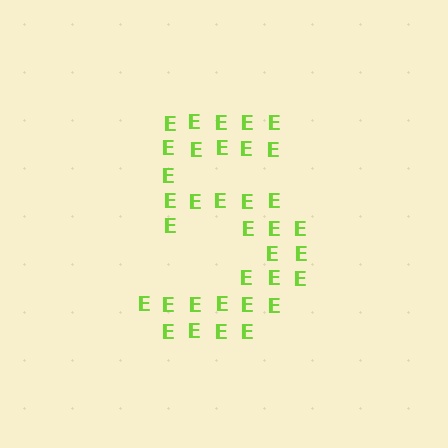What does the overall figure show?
The overall figure shows the digit 5.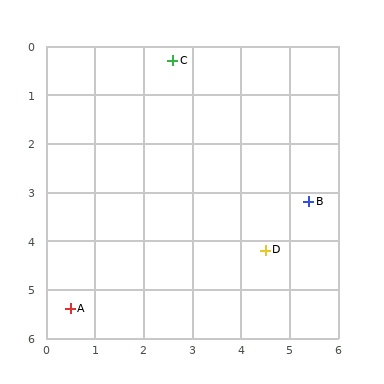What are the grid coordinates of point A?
Point A is at approximately (0.5, 5.4).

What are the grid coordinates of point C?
Point C is at approximately (2.6, 0.3).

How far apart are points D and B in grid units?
Points D and B are about 1.3 grid units apart.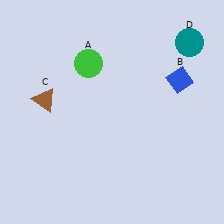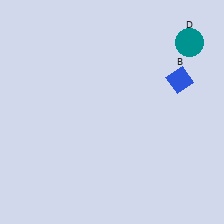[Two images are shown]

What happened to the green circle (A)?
The green circle (A) was removed in Image 2. It was in the top-left area of Image 1.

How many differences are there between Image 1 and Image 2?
There are 2 differences between the two images.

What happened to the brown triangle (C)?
The brown triangle (C) was removed in Image 2. It was in the top-left area of Image 1.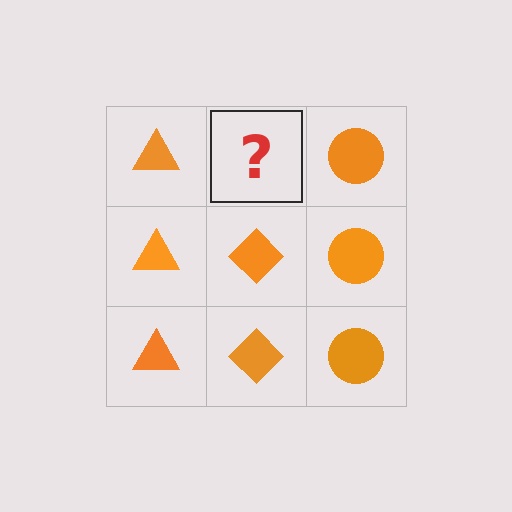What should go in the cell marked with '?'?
The missing cell should contain an orange diamond.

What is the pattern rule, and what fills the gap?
The rule is that each column has a consistent shape. The gap should be filled with an orange diamond.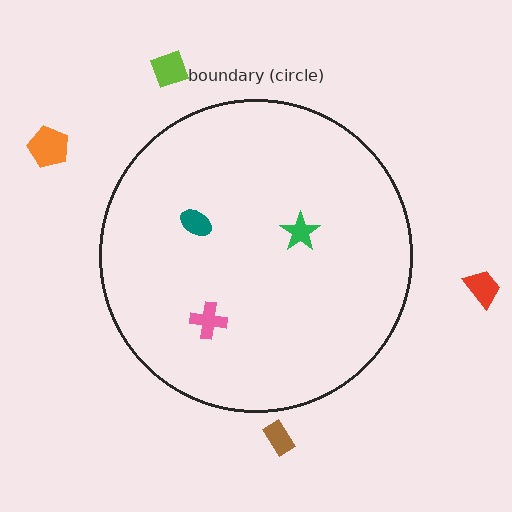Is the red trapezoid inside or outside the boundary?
Outside.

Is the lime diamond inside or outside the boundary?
Outside.